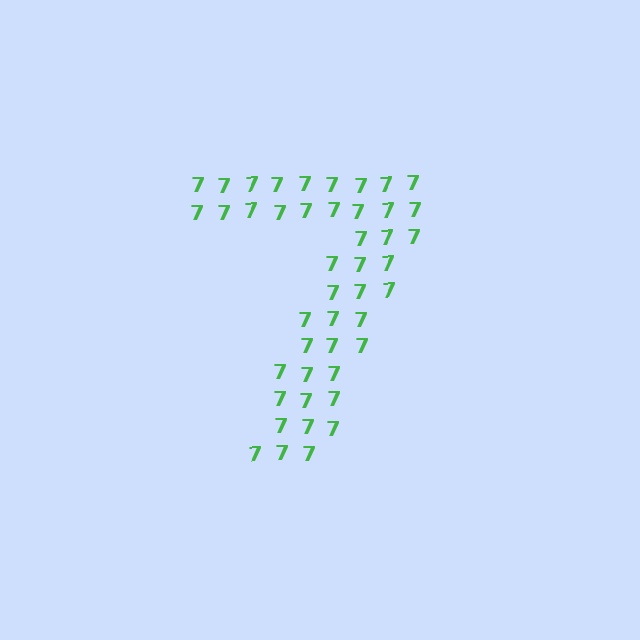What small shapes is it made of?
It is made of small digit 7's.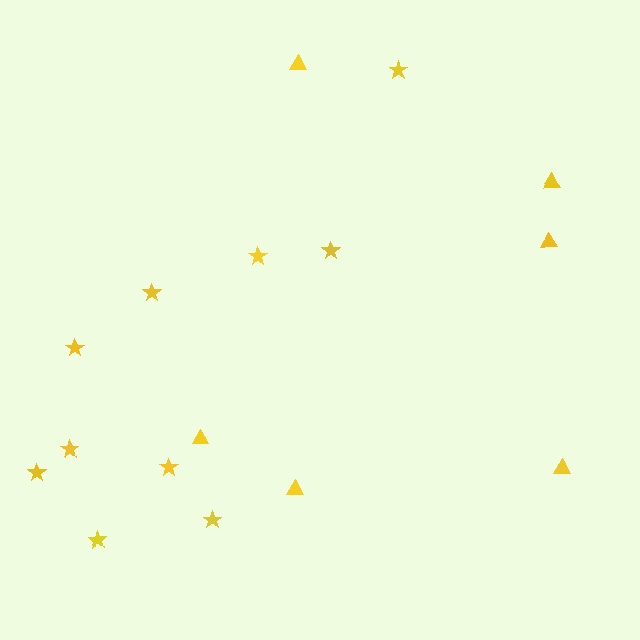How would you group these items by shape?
There are 2 groups: one group of triangles (6) and one group of stars (10).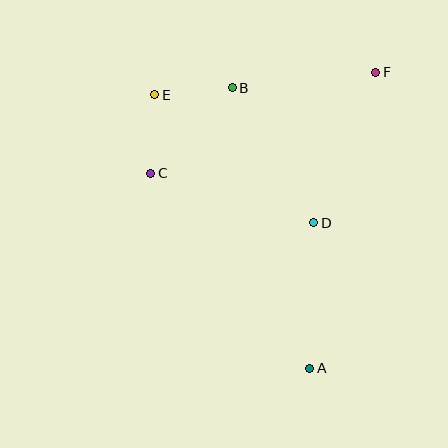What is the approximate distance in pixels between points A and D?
The distance between A and D is approximately 146 pixels.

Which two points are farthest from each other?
Points A and E are farthest from each other.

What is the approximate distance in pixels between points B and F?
The distance between B and F is approximately 144 pixels.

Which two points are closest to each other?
Points B and E are closest to each other.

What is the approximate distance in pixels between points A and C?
The distance between A and C is approximately 252 pixels.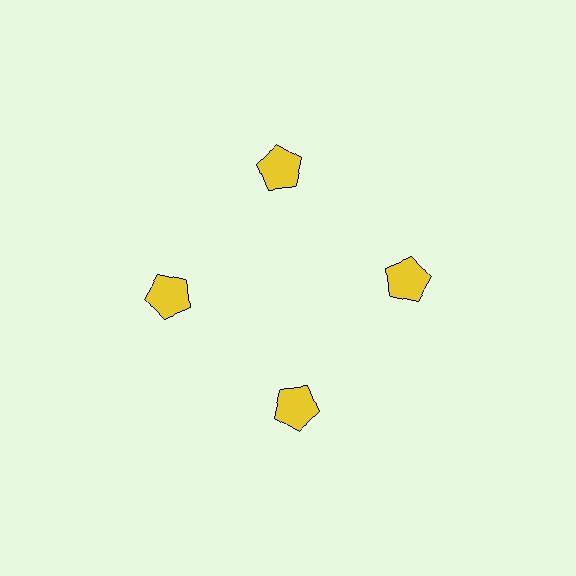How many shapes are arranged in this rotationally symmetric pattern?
There are 4 shapes, arranged in 4 groups of 1.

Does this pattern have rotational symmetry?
Yes, this pattern has 4-fold rotational symmetry. It looks the same after rotating 90 degrees around the center.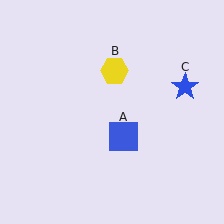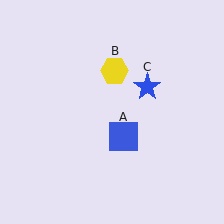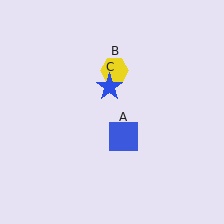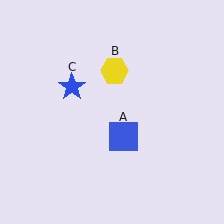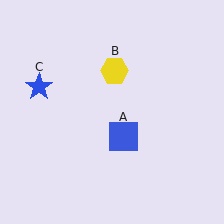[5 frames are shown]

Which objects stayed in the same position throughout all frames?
Blue square (object A) and yellow hexagon (object B) remained stationary.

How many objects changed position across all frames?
1 object changed position: blue star (object C).